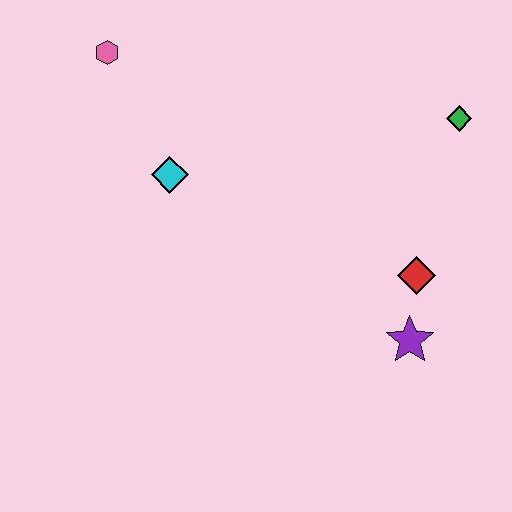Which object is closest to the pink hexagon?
The cyan diamond is closest to the pink hexagon.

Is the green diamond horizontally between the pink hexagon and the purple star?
No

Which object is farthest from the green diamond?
The pink hexagon is farthest from the green diamond.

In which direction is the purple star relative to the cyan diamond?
The purple star is to the right of the cyan diamond.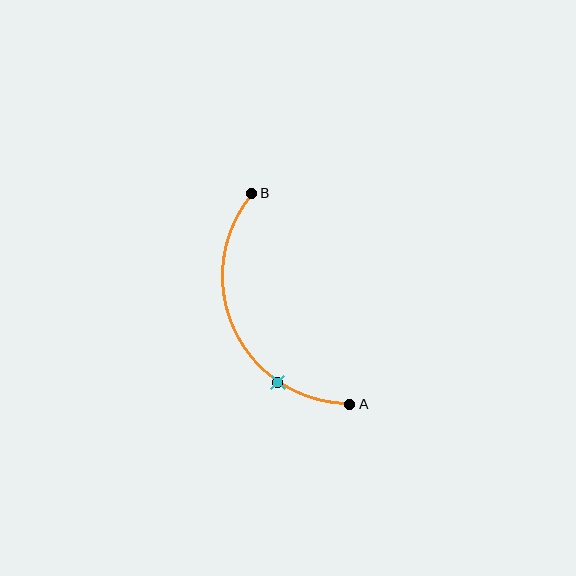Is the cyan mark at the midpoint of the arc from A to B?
No. The cyan mark lies on the arc but is closer to endpoint A. The arc midpoint would be at the point on the curve equidistant along the arc from both A and B.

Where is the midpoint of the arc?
The arc midpoint is the point on the curve farthest from the straight line joining A and B. It sits to the left of that line.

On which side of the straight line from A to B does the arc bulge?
The arc bulges to the left of the straight line connecting A and B.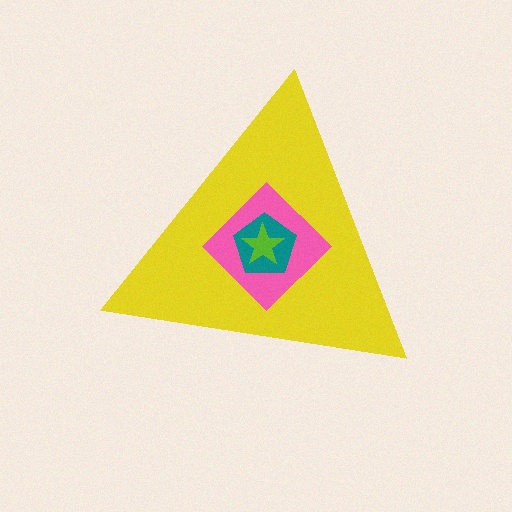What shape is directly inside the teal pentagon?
The lime star.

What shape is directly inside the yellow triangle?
The pink diamond.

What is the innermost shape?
The lime star.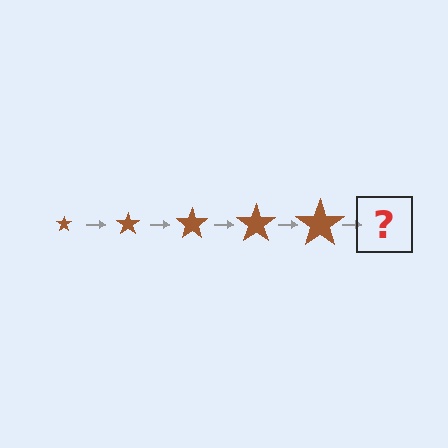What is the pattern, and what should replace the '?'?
The pattern is that the star gets progressively larger each step. The '?' should be a brown star, larger than the previous one.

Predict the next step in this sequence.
The next step is a brown star, larger than the previous one.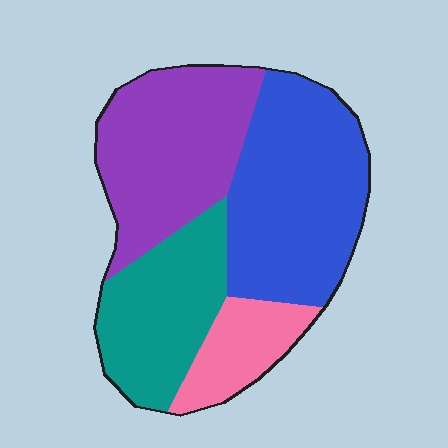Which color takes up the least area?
Pink, at roughly 10%.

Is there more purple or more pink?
Purple.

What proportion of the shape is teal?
Teal covers 23% of the shape.